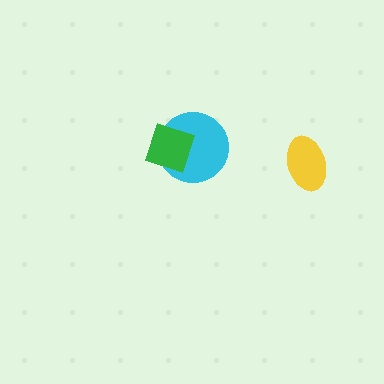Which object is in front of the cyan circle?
The green diamond is in front of the cyan circle.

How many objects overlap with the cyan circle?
1 object overlaps with the cyan circle.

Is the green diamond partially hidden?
No, no other shape covers it.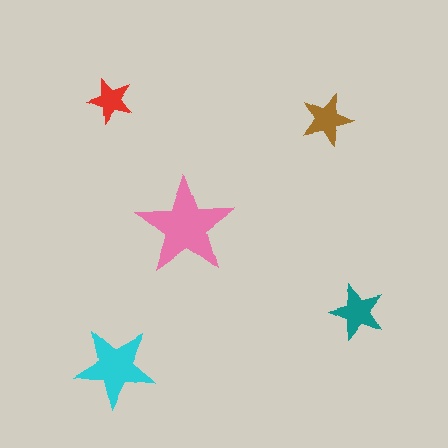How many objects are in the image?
There are 5 objects in the image.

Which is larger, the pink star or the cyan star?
The pink one.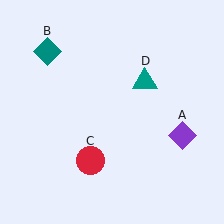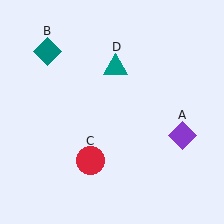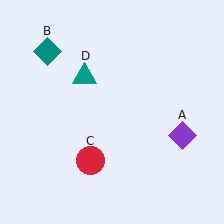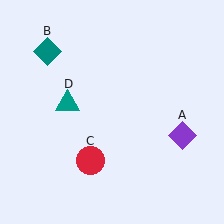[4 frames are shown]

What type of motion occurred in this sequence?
The teal triangle (object D) rotated counterclockwise around the center of the scene.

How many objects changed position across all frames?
1 object changed position: teal triangle (object D).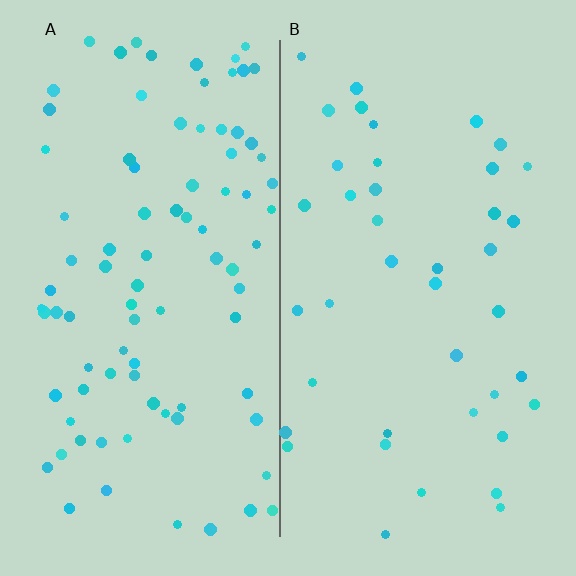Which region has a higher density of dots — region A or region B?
A (the left).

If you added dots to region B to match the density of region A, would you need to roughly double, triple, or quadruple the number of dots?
Approximately double.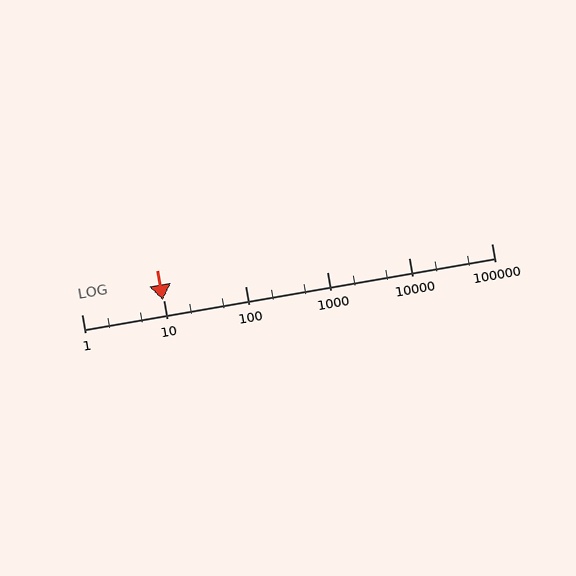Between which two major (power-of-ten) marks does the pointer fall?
The pointer is between 1 and 10.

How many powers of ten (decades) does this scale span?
The scale spans 5 decades, from 1 to 100000.